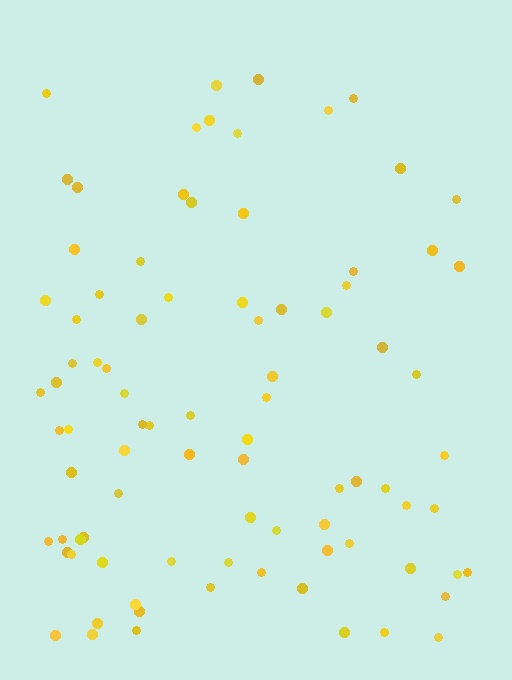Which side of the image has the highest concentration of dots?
The bottom.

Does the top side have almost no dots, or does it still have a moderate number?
Still a moderate number, just noticeably fewer than the bottom.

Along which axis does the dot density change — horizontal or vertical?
Vertical.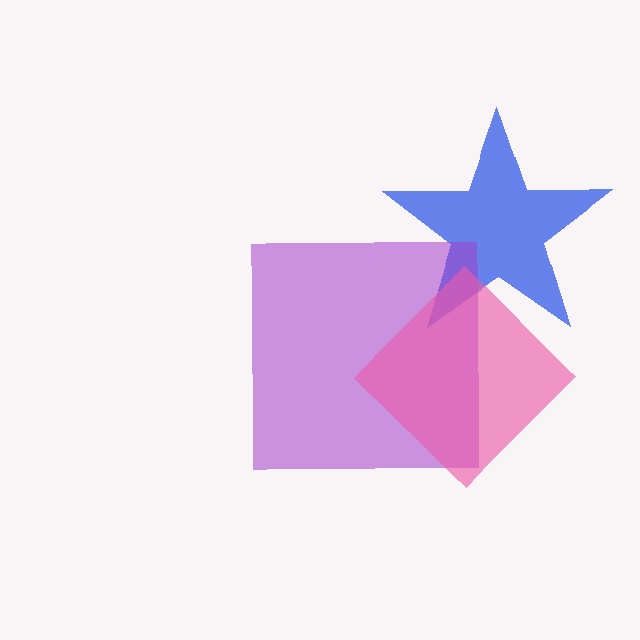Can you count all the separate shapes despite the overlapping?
Yes, there are 3 separate shapes.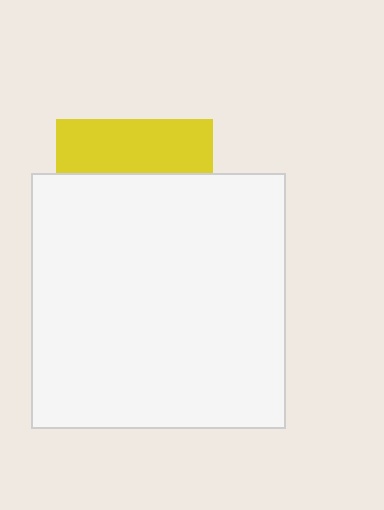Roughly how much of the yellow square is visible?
A small part of it is visible (roughly 35%).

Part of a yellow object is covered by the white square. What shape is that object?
It is a square.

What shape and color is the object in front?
The object in front is a white square.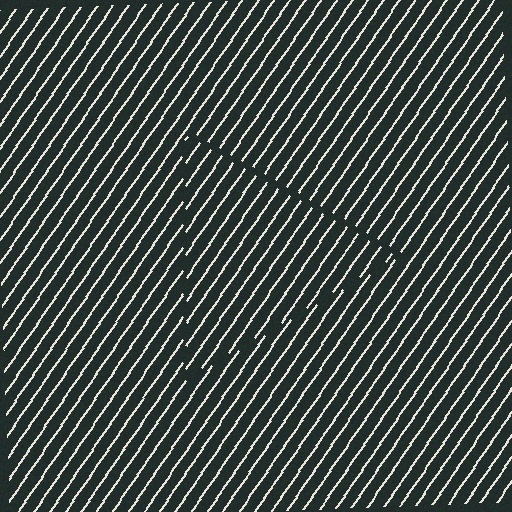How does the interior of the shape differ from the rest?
The interior of the shape contains the same grating, shifted by half a period — the contour is defined by the phase discontinuity where line-ends from the inner and outer gratings abut.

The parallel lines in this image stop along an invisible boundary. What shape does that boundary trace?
An illusory triangle. The interior of the shape contains the same grating, shifted by half a period — the contour is defined by the phase discontinuity where line-ends from the inner and outer gratings abut.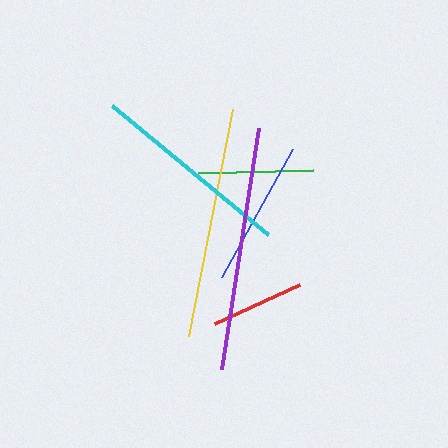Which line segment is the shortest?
The red line is the shortest at approximately 93 pixels.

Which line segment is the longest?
The purple line is the longest at approximately 244 pixels.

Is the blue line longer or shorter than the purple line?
The purple line is longer than the blue line.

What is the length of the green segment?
The green segment is approximately 115 pixels long.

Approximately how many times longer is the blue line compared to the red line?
The blue line is approximately 1.6 times the length of the red line.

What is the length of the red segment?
The red segment is approximately 93 pixels long.